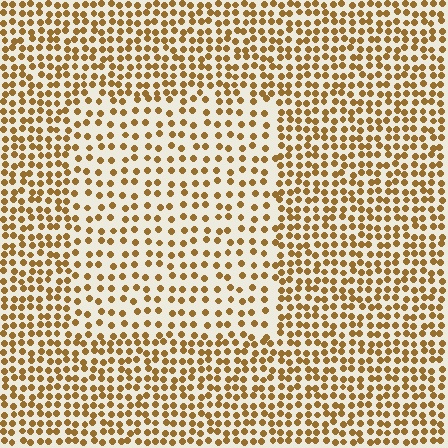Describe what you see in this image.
The image contains small brown elements arranged at two different densities. A rectangle-shaped region is visible where the elements are less densely packed than the surrounding area.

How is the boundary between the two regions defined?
The boundary is defined by a change in element density (approximately 1.7x ratio). All elements are the same color, size, and shape.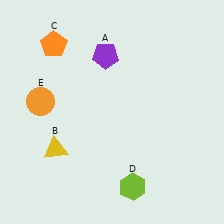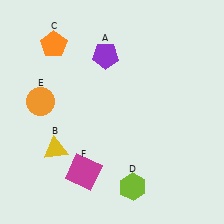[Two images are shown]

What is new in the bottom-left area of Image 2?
A magenta square (F) was added in the bottom-left area of Image 2.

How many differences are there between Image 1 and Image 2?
There is 1 difference between the two images.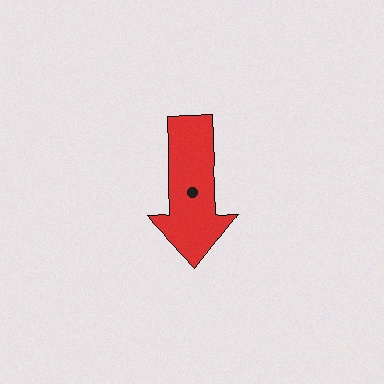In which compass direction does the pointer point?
South.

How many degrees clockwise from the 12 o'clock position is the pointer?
Approximately 178 degrees.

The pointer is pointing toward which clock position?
Roughly 6 o'clock.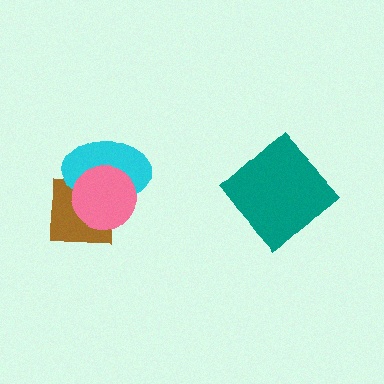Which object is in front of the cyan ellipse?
The pink circle is in front of the cyan ellipse.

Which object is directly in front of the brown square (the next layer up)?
The cyan ellipse is directly in front of the brown square.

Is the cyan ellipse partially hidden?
Yes, it is partially covered by another shape.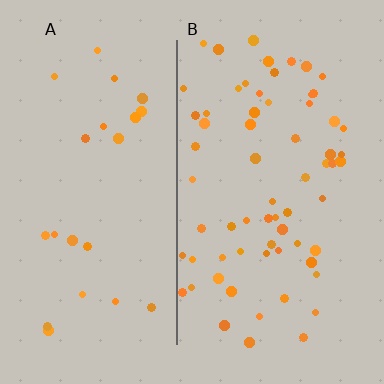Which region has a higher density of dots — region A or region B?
B (the right).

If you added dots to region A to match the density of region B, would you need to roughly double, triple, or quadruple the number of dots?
Approximately triple.